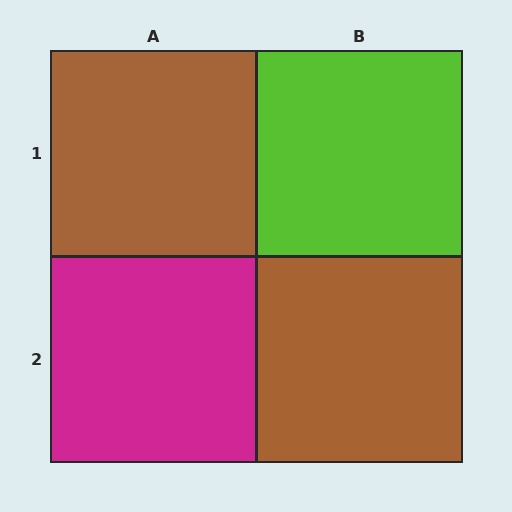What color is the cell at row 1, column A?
Brown.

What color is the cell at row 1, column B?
Lime.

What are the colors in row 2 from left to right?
Magenta, brown.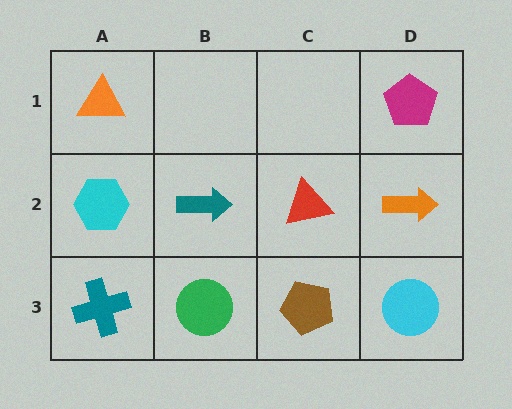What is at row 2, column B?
A teal arrow.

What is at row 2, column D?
An orange arrow.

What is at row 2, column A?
A cyan hexagon.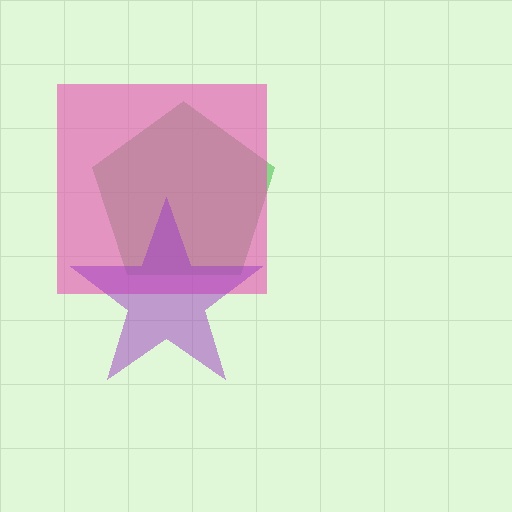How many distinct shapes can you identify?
There are 3 distinct shapes: a green pentagon, a pink square, a purple star.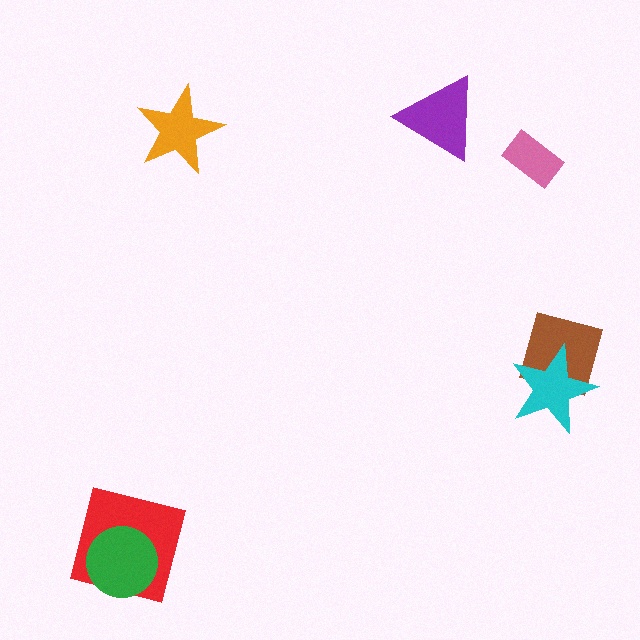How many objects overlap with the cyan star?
1 object overlaps with the cyan star.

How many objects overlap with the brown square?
1 object overlaps with the brown square.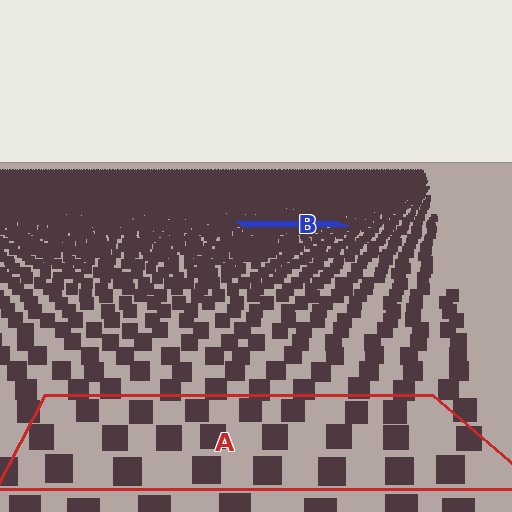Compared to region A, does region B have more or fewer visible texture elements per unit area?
Region B has more texture elements per unit area — they are packed more densely because it is farther away.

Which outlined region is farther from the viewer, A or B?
Region B is farther from the viewer — the texture elements inside it appear smaller and more densely packed.